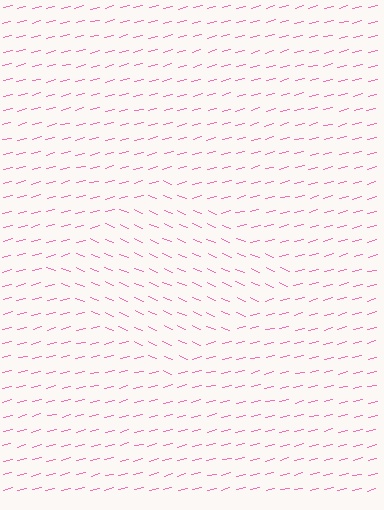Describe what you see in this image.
The image is filled with small pink line segments. A diamond region in the image has lines oriented differently from the surrounding lines, creating a visible texture boundary.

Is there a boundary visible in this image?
Yes, there is a texture boundary formed by a change in line orientation.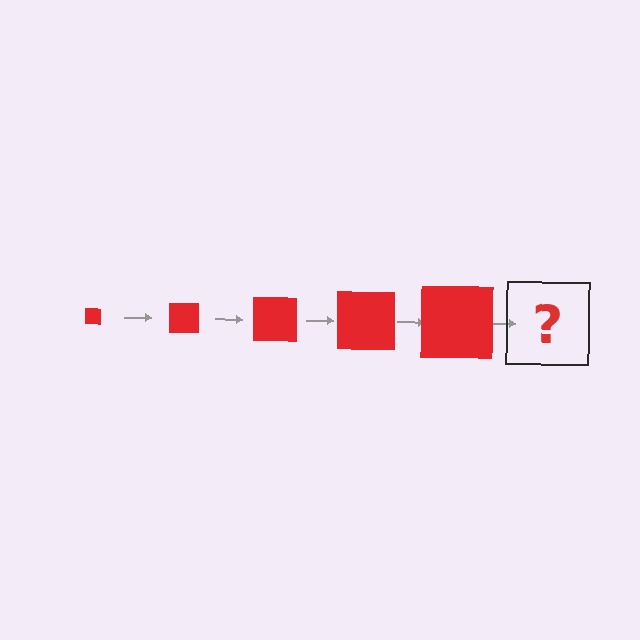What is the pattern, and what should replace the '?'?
The pattern is that the square gets progressively larger each step. The '?' should be a red square, larger than the previous one.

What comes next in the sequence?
The next element should be a red square, larger than the previous one.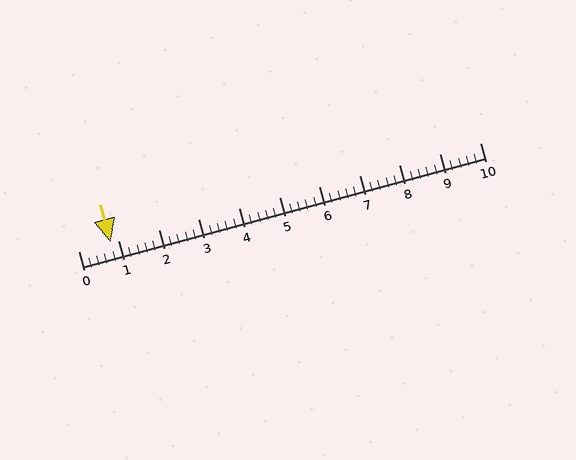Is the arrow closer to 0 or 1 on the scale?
The arrow is closer to 1.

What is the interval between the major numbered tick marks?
The major tick marks are spaced 1 units apart.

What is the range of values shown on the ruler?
The ruler shows values from 0 to 10.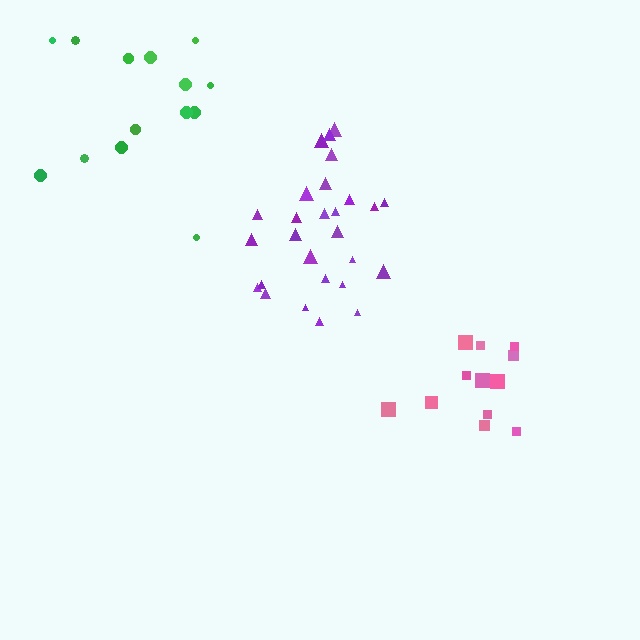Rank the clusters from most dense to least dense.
purple, pink, green.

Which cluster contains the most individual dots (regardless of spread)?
Purple (27).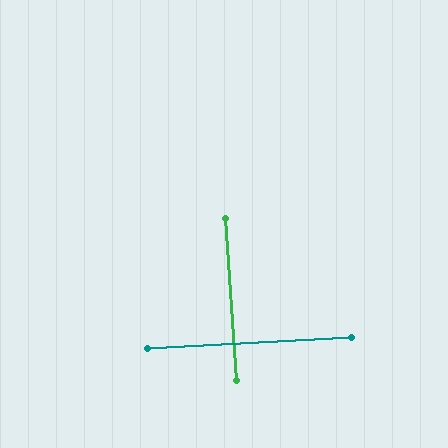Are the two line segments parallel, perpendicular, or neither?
Perpendicular — they meet at approximately 89°.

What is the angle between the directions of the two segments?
Approximately 89 degrees.